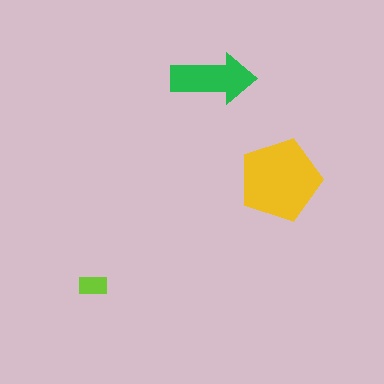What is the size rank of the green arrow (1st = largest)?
2nd.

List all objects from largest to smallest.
The yellow pentagon, the green arrow, the lime rectangle.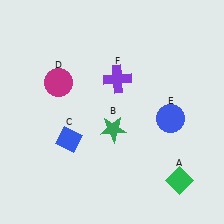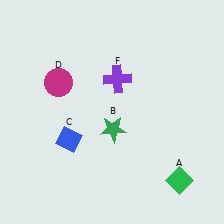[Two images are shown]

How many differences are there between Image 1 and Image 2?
There is 1 difference between the two images.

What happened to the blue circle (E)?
The blue circle (E) was removed in Image 2. It was in the bottom-right area of Image 1.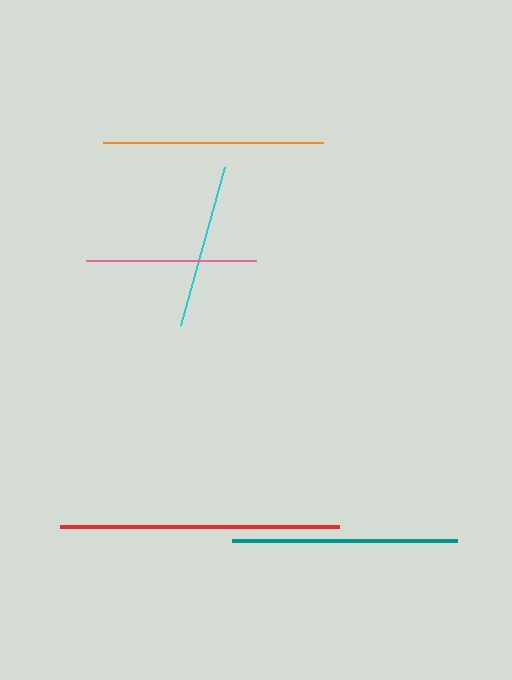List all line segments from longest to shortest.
From longest to shortest: red, teal, orange, pink, cyan.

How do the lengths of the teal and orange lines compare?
The teal and orange lines are approximately the same length.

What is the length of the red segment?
The red segment is approximately 279 pixels long.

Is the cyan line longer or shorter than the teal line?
The teal line is longer than the cyan line.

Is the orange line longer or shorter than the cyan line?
The orange line is longer than the cyan line.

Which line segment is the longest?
The red line is the longest at approximately 279 pixels.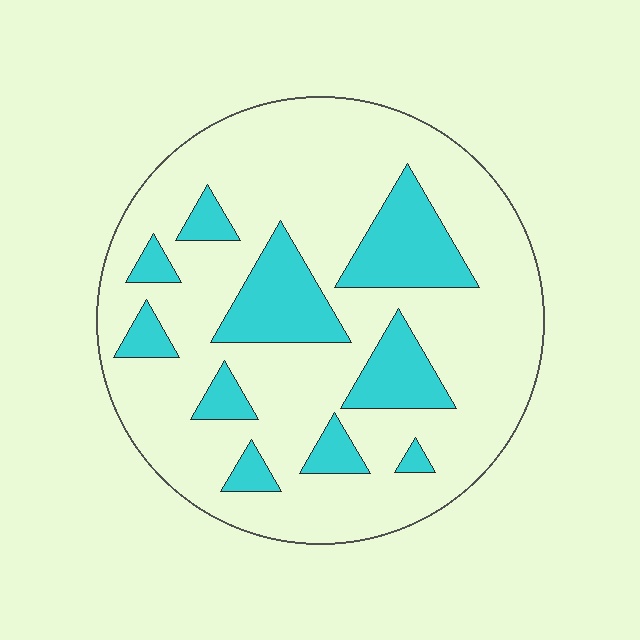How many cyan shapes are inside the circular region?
10.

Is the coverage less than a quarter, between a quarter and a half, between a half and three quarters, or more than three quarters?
Less than a quarter.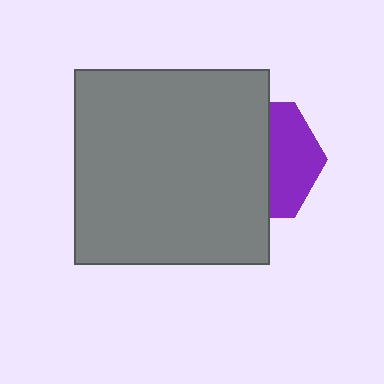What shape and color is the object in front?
The object in front is a gray square.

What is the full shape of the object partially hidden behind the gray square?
The partially hidden object is a purple hexagon.